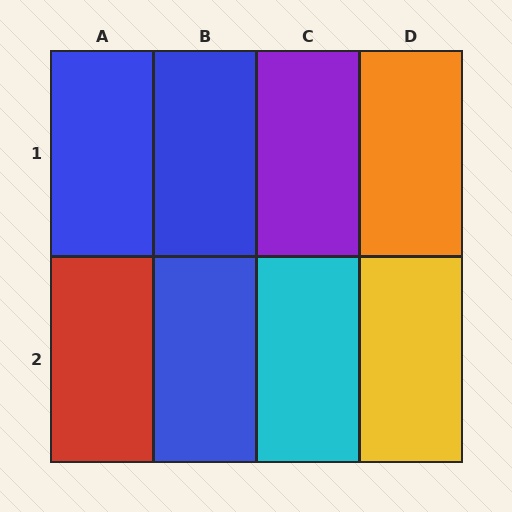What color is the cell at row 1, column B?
Blue.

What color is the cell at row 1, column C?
Purple.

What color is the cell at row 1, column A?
Blue.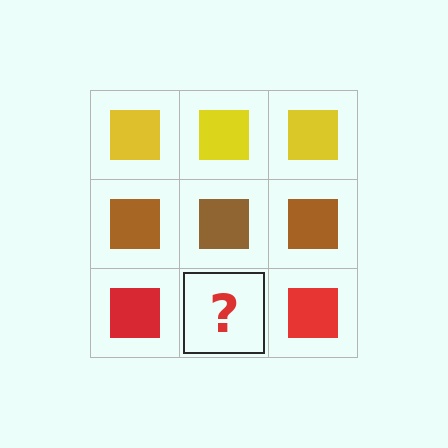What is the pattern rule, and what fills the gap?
The rule is that each row has a consistent color. The gap should be filled with a red square.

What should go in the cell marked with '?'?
The missing cell should contain a red square.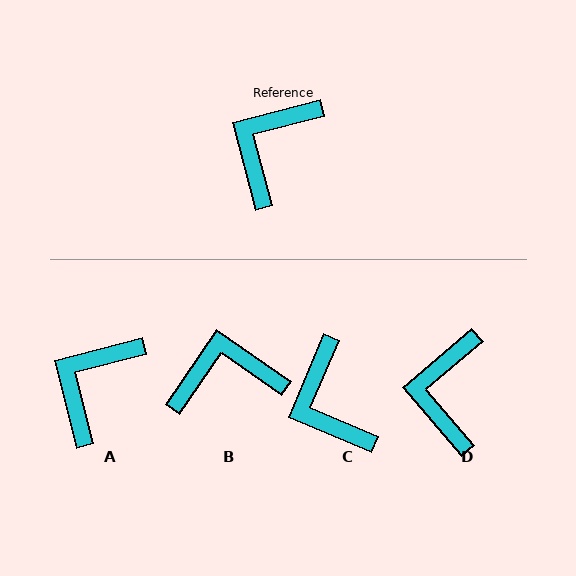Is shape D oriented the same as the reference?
No, it is off by about 26 degrees.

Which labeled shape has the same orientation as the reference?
A.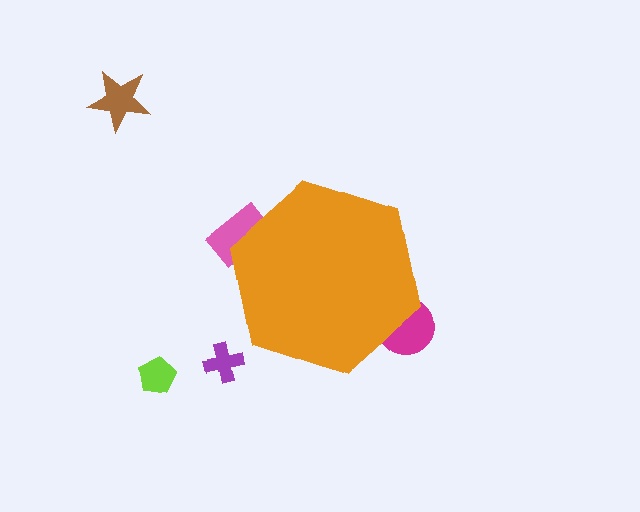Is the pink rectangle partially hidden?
Yes, the pink rectangle is partially hidden behind the orange hexagon.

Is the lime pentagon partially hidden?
No, the lime pentagon is fully visible.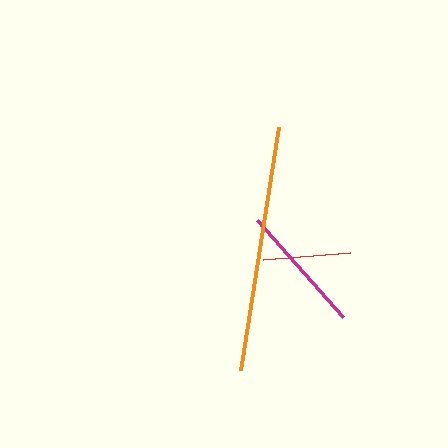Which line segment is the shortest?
The red line is the shortest at approximately 88 pixels.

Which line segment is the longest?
The orange line is the longest at approximately 246 pixels.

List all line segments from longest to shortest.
From longest to shortest: orange, magenta, red.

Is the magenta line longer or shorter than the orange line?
The orange line is longer than the magenta line.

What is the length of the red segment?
The red segment is approximately 88 pixels long.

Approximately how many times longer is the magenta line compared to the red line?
The magenta line is approximately 1.5 times the length of the red line.